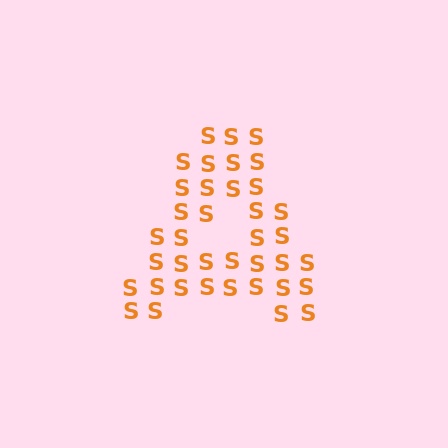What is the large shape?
The large shape is the letter A.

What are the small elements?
The small elements are letter S's.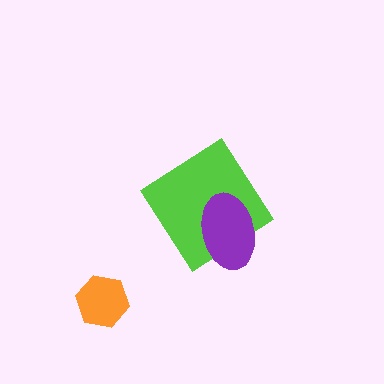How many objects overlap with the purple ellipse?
1 object overlaps with the purple ellipse.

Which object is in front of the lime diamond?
The purple ellipse is in front of the lime diamond.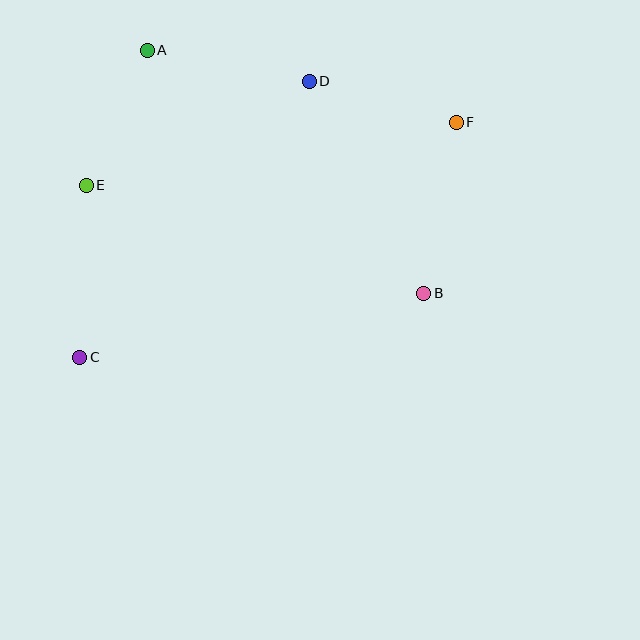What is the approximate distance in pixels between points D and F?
The distance between D and F is approximately 153 pixels.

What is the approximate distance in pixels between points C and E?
The distance between C and E is approximately 172 pixels.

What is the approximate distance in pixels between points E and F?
The distance between E and F is approximately 375 pixels.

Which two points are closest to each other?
Points A and E are closest to each other.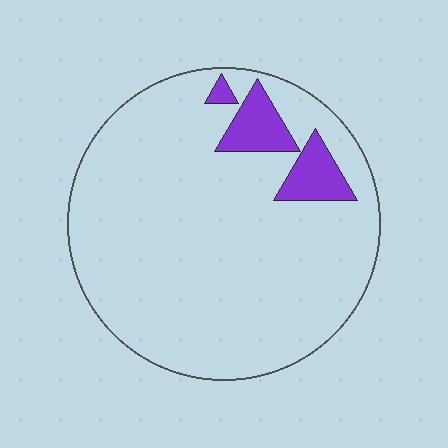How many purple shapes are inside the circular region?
3.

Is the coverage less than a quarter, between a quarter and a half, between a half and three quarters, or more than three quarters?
Less than a quarter.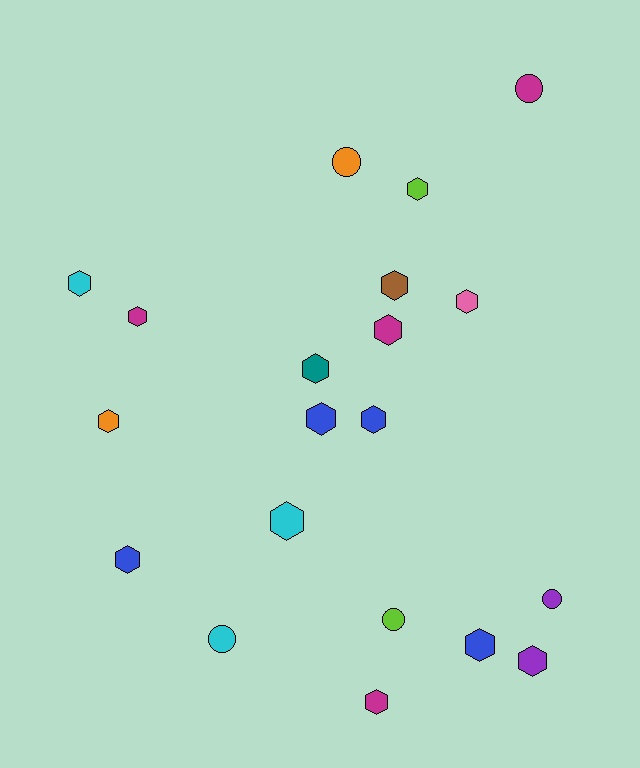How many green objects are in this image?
There are no green objects.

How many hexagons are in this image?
There are 15 hexagons.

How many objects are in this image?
There are 20 objects.